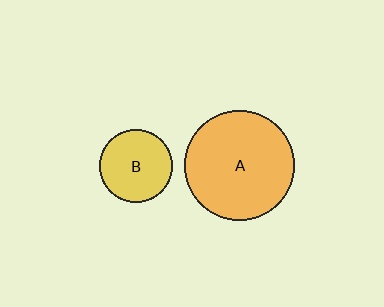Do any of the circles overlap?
No, none of the circles overlap.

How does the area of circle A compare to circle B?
Approximately 2.3 times.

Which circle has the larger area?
Circle A (orange).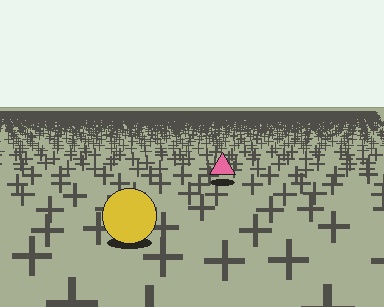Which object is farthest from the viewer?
The pink triangle is farthest from the viewer. It appears smaller and the ground texture around it is denser.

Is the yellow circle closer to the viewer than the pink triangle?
Yes. The yellow circle is closer — you can tell from the texture gradient: the ground texture is coarser near it.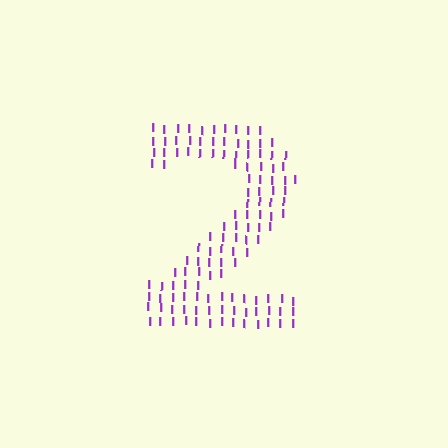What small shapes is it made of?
It is made of small letter I's.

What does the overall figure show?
The overall figure shows the digit 2.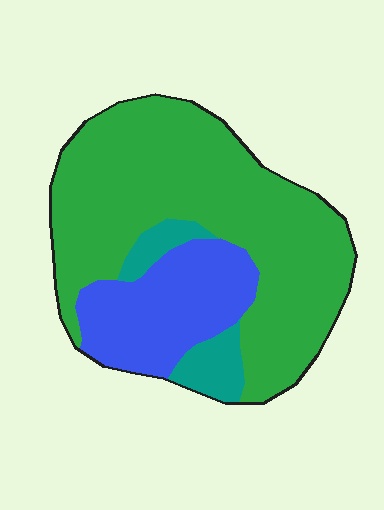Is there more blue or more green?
Green.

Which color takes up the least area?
Teal, at roughly 10%.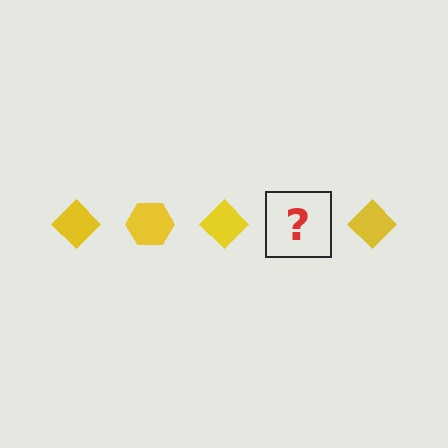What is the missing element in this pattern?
The missing element is a yellow hexagon.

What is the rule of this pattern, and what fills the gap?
The rule is that the pattern cycles through diamond, hexagon shapes in yellow. The gap should be filled with a yellow hexagon.